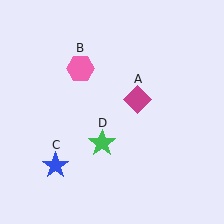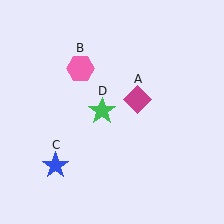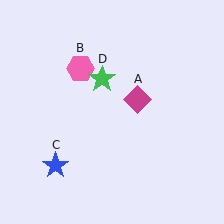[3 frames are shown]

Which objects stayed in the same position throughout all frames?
Magenta diamond (object A) and pink hexagon (object B) and blue star (object C) remained stationary.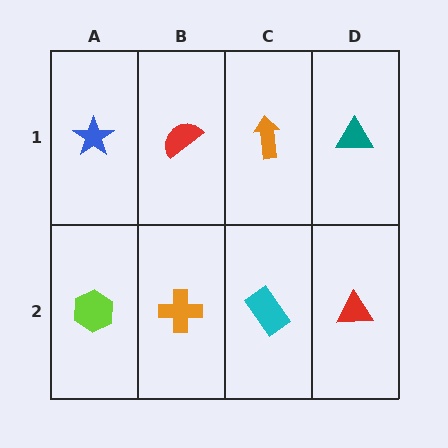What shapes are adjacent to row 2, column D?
A teal triangle (row 1, column D), a cyan rectangle (row 2, column C).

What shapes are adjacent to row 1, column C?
A cyan rectangle (row 2, column C), a red semicircle (row 1, column B), a teal triangle (row 1, column D).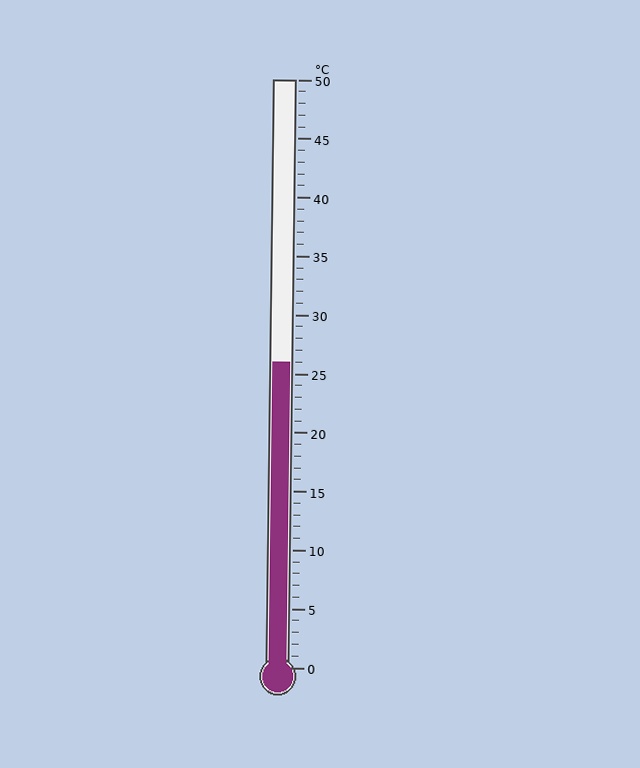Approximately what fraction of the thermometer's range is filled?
The thermometer is filled to approximately 50% of its range.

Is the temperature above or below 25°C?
The temperature is above 25°C.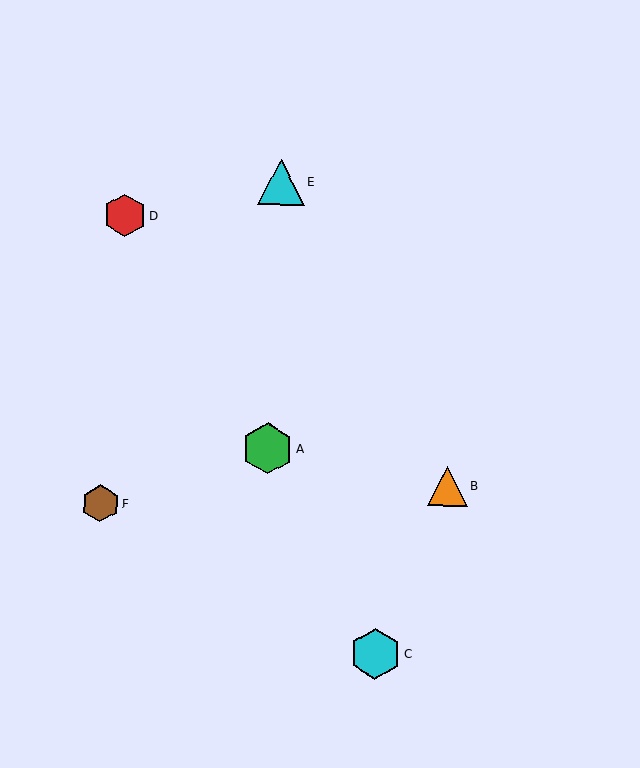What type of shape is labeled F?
Shape F is a brown hexagon.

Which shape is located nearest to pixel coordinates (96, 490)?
The brown hexagon (labeled F) at (101, 504) is nearest to that location.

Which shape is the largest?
The green hexagon (labeled A) is the largest.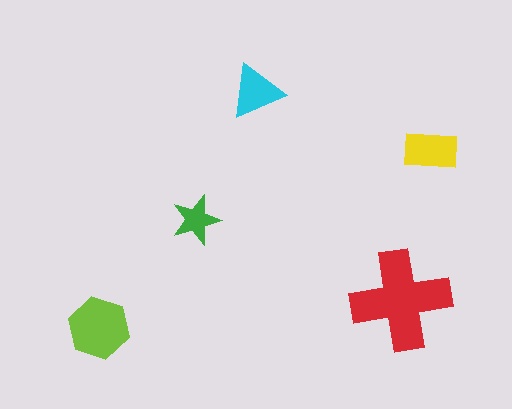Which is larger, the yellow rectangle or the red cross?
The red cross.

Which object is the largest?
The red cross.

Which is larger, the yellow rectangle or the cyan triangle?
The yellow rectangle.